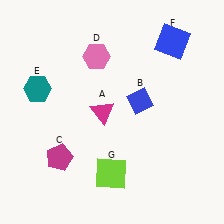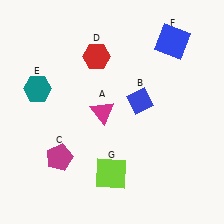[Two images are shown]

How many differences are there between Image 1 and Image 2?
There is 1 difference between the two images.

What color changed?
The hexagon (D) changed from pink in Image 1 to red in Image 2.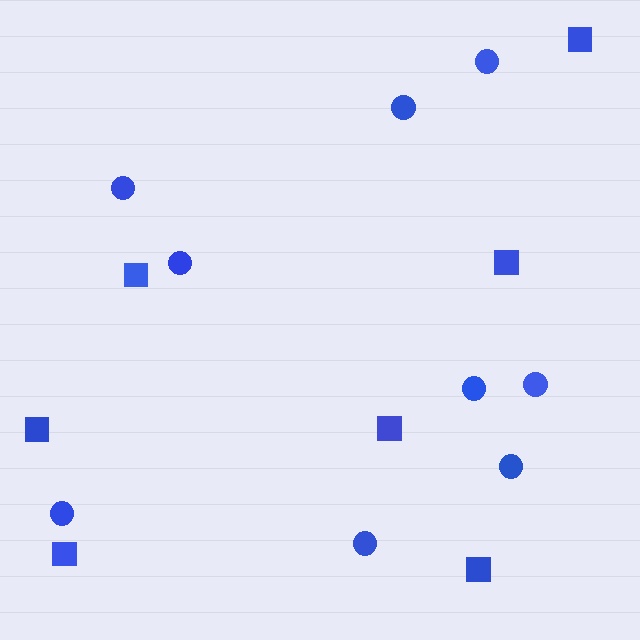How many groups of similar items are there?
There are 2 groups: one group of squares (7) and one group of circles (9).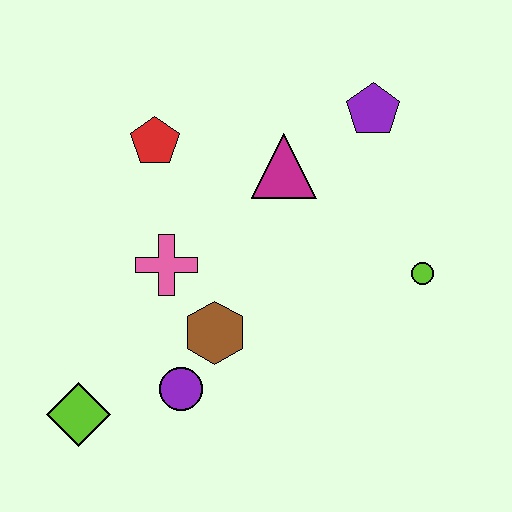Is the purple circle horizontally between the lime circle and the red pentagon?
Yes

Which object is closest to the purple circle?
The brown hexagon is closest to the purple circle.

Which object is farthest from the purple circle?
The purple pentagon is farthest from the purple circle.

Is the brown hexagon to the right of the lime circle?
No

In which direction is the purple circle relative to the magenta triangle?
The purple circle is below the magenta triangle.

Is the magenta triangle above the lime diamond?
Yes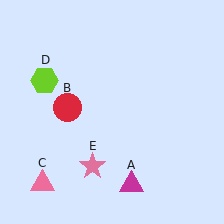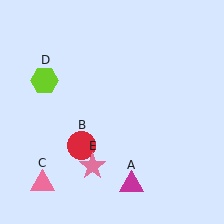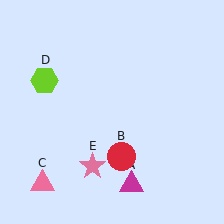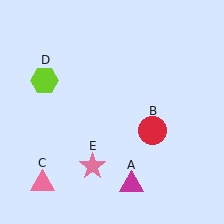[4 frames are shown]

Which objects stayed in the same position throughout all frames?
Magenta triangle (object A) and pink triangle (object C) and lime hexagon (object D) and pink star (object E) remained stationary.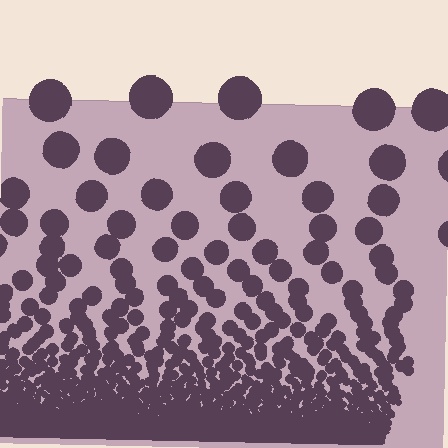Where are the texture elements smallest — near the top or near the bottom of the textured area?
Near the bottom.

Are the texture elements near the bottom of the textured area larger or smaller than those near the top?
Smaller. The gradient is inverted — elements near the bottom are smaller and denser.